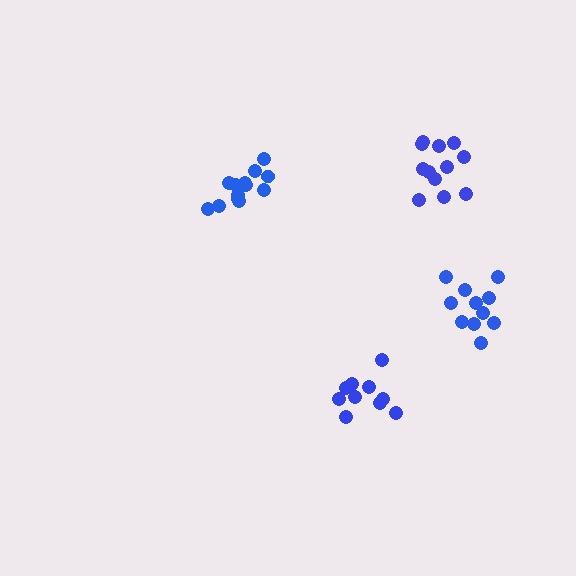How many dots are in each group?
Group 1: 10 dots, Group 2: 13 dots, Group 3: 12 dots, Group 4: 11 dots (46 total).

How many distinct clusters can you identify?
There are 4 distinct clusters.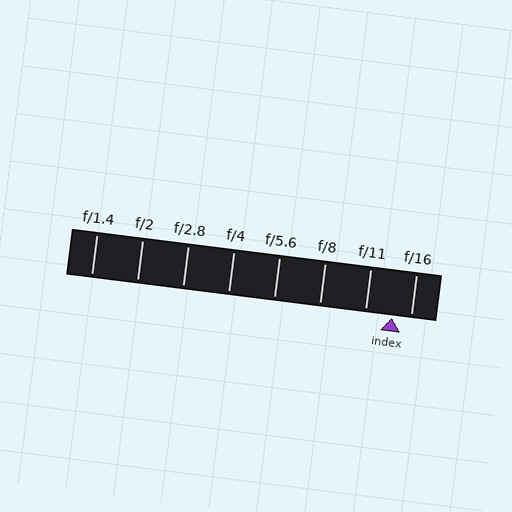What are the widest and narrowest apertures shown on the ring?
The widest aperture shown is f/1.4 and the narrowest is f/16.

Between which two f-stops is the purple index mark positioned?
The index mark is between f/11 and f/16.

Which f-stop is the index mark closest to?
The index mark is closest to f/16.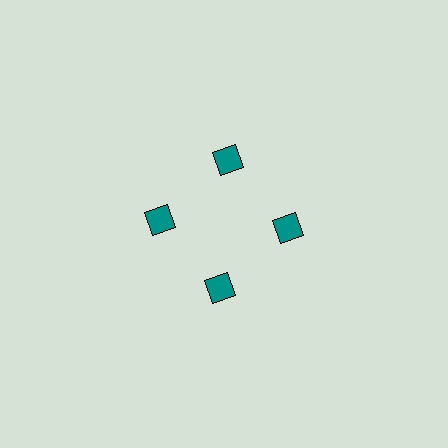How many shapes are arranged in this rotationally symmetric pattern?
There are 4 shapes, arranged in 4 groups of 1.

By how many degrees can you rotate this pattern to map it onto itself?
The pattern maps onto itself every 90 degrees of rotation.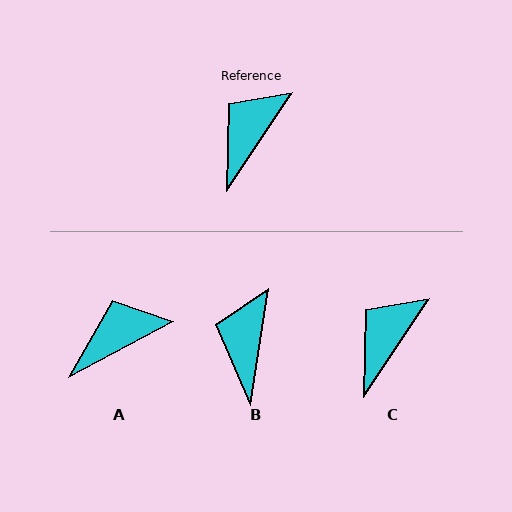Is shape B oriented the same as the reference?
No, it is off by about 25 degrees.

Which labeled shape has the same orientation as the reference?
C.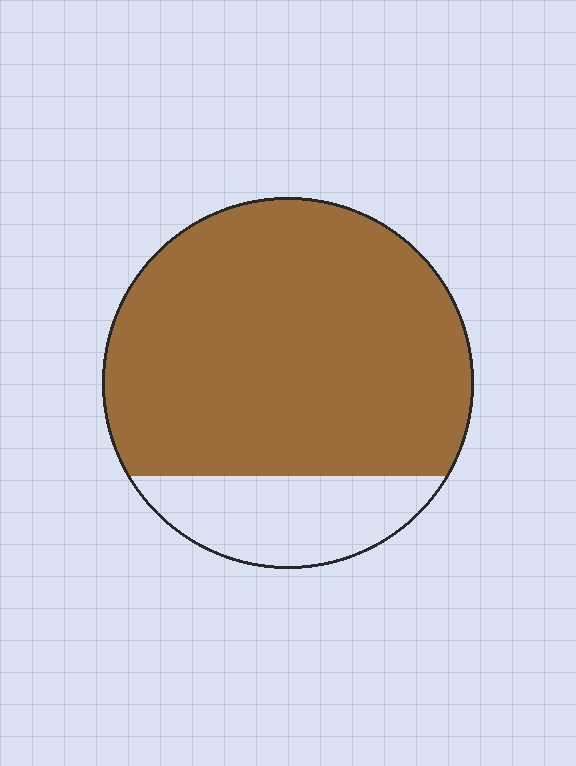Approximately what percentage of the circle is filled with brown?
Approximately 80%.